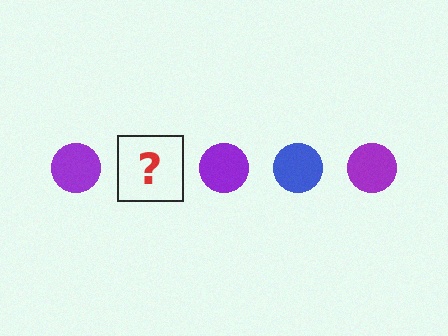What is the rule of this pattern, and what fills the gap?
The rule is that the pattern cycles through purple, blue circles. The gap should be filled with a blue circle.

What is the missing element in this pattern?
The missing element is a blue circle.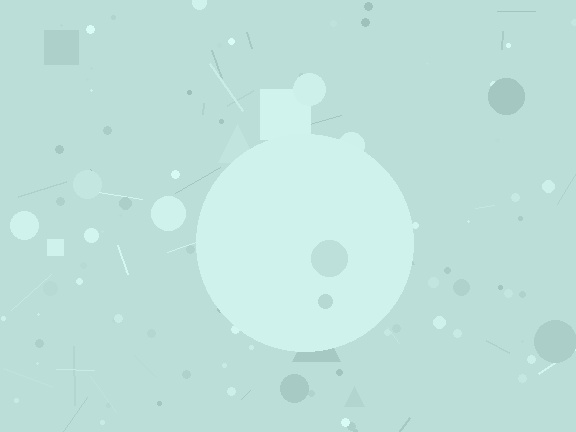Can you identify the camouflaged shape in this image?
The camouflaged shape is a circle.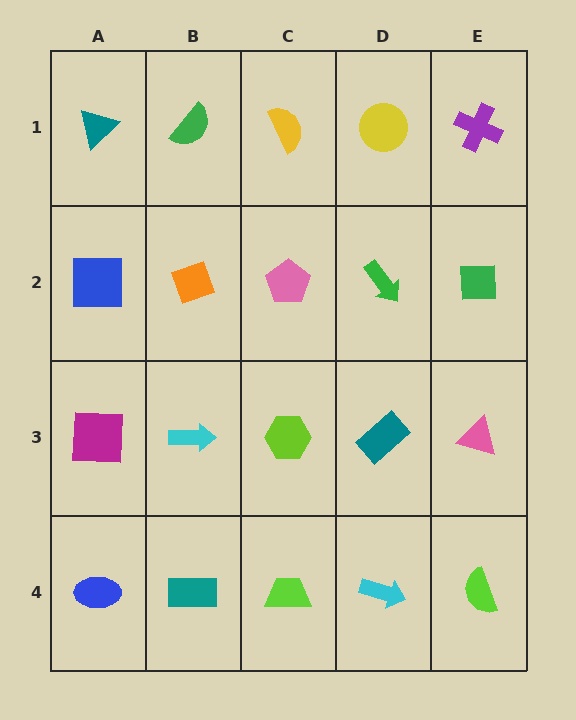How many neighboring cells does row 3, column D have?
4.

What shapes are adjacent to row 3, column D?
A green arrow (row 2, column D), a cyan arrow (row 4, column D), a lime hexagon (row 3, column C), a pink triangle (row 3, column E).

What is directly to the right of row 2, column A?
An orange diamond.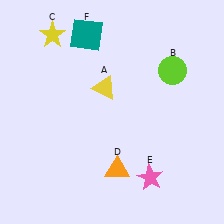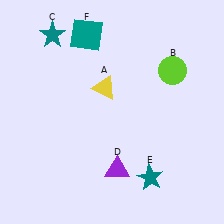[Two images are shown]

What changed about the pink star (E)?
In Image 1, E is pink. In Image 2, it changed to teal.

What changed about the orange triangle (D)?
In Image 1, D is orange. In Image 2, it changed to purple.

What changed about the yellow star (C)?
In Image 1, C is yellow. In Image 2, it changed to teal.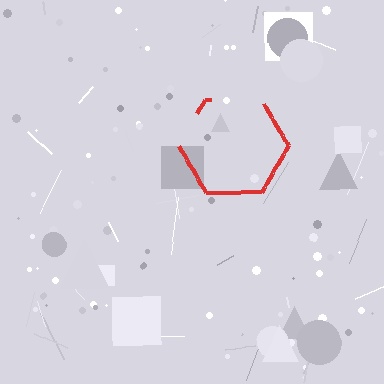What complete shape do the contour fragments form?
The contour fragments form a hexagon.